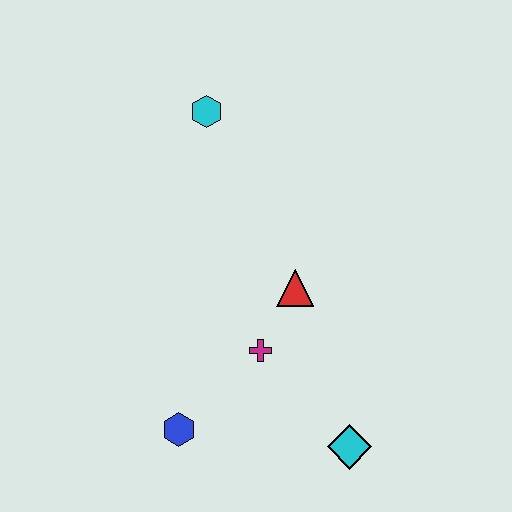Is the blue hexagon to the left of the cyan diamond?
Yes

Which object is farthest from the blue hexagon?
The cyan hexagon is farthest from the blue hexagon.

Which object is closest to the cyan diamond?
The magenta cross is closest to the cyan diamond.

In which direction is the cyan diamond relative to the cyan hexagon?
The cyan diamond is below the cyan hexagon.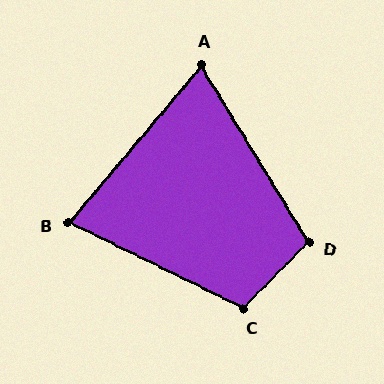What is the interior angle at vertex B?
Approximately 76 degrees (acute).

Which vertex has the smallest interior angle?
A, at approximately 72 degrees.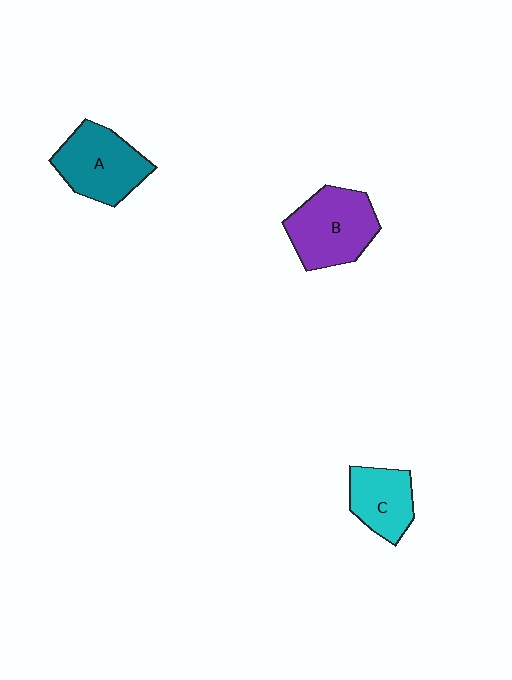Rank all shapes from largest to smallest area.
From largest to smallest: B (purple), A (teal), C (cyan).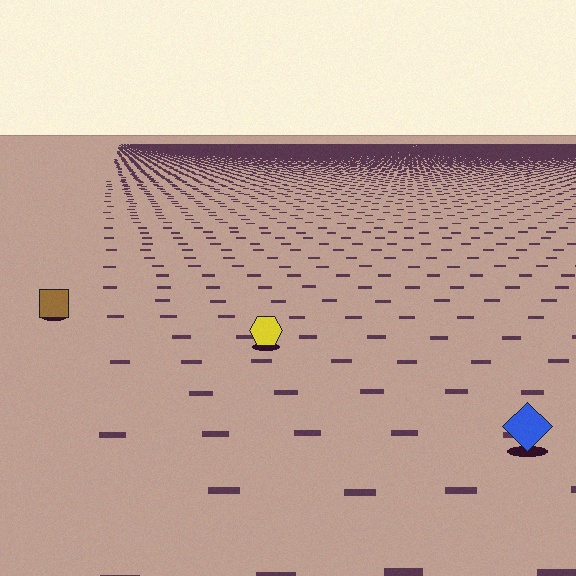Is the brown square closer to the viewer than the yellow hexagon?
No. The yellow hexagon is closer — you can tell from the texture gradient: the ground texture is coarser near it.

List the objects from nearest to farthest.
From nearest to farthest: the blue diamond, the yellow hexagon, the brown square.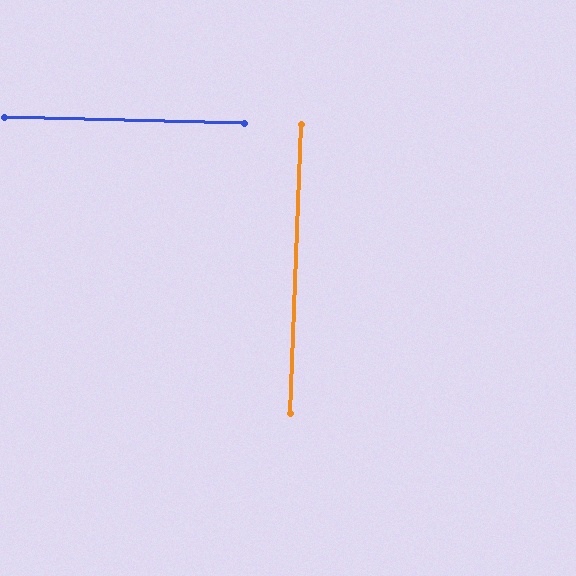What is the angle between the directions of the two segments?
Approximately 89 degrees.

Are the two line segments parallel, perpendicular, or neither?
Perpendicular — they meet at approximately 89°.